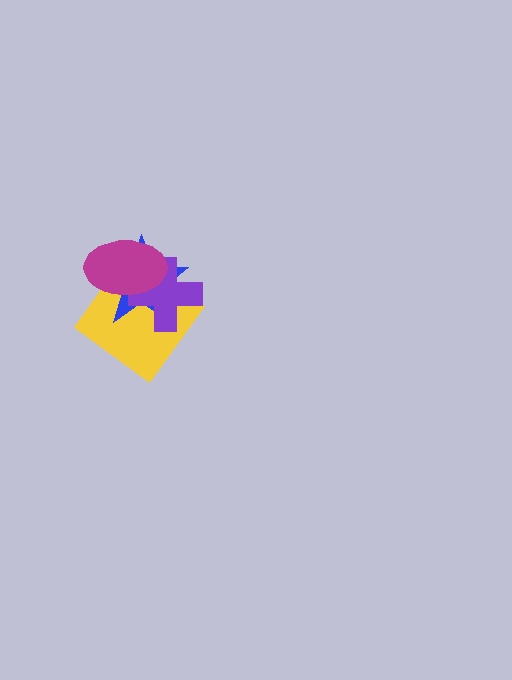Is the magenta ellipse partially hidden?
No, no other shape covers it.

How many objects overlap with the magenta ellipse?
3 objects overlap with the magenta ellipse.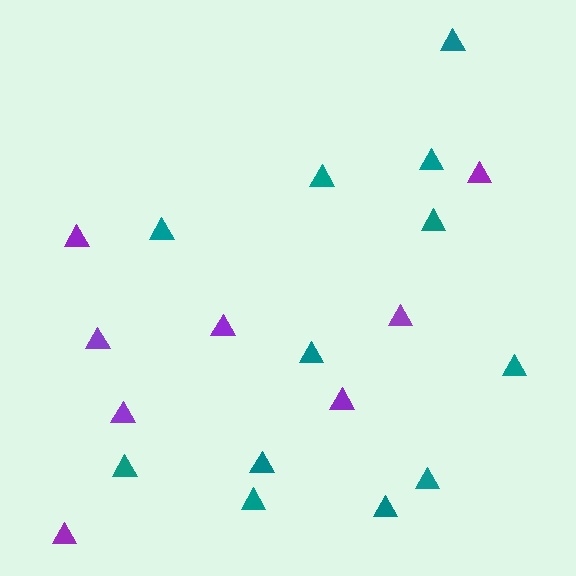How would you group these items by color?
There are 2 groups: one group of teal triangles (12) and one group of purple triangles (8).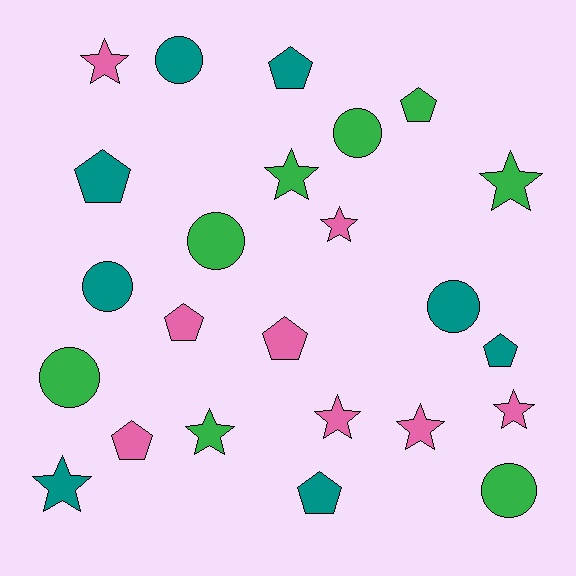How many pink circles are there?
There are no pink circles.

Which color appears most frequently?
Green, with 8 objects.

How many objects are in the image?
There are 24 objects.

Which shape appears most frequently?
Star, with 9 objects.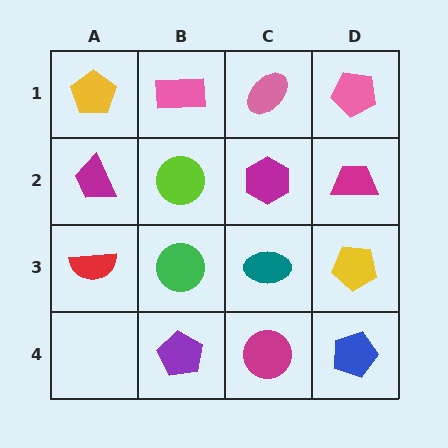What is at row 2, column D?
A magenta trapezoid.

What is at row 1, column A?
A yellow pentagon.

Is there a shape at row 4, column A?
No, that cell is empty.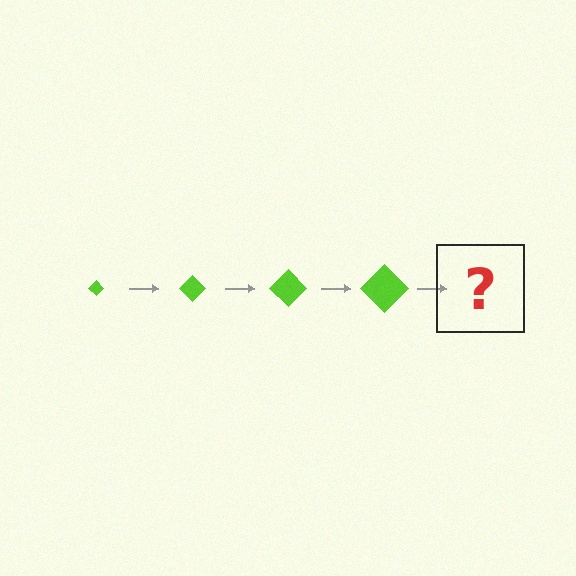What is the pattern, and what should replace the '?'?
The pattern is that the diamond gets progressively larger each step. The '?' should be a lime diamond, larger than the previous one.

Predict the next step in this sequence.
The next step is a lime diamond, larger than the previous one.